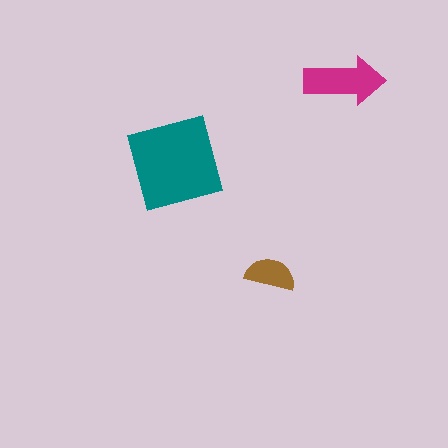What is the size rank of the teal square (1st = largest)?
1st.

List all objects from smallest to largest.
The brown semicircle, the magenta arrow, the teal square.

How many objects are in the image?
There are 3 objects in the image.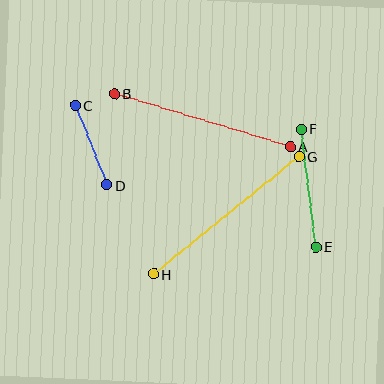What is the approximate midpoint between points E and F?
The midpoint is at approximately (308, 188) pixels.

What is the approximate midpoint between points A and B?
The midpoint is at approximately (203, 120) pixels.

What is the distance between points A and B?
The distance is approximately 184 pixels.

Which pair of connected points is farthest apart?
Points G and H are farthest apart.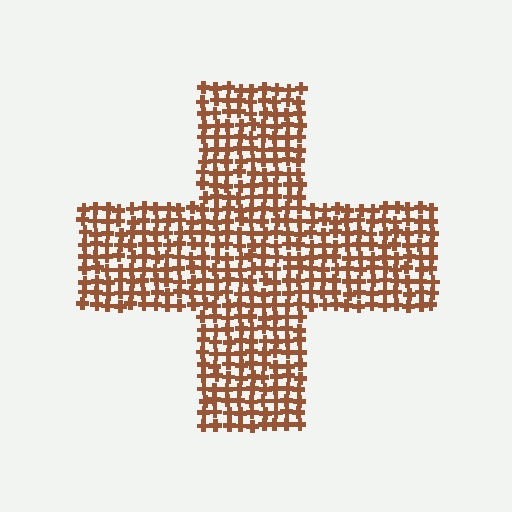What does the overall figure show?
The overall figure shows a cross.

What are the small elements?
The small elements are crosses.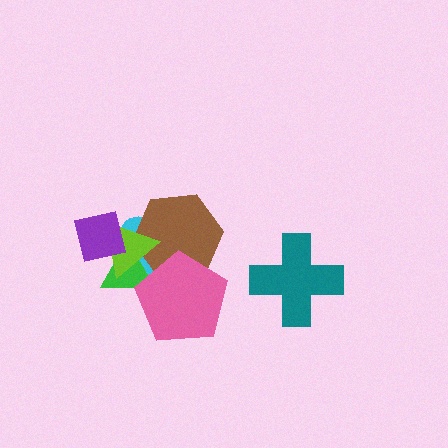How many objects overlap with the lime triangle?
4 objects overlap with the lime triangle.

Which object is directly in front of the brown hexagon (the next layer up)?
The green triangle is directly in front of the brown hexagon.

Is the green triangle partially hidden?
Yes, it is partially covered by another shape.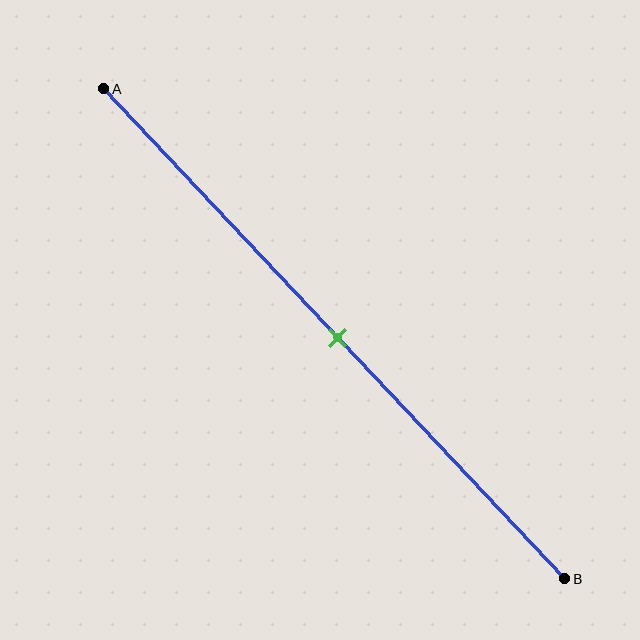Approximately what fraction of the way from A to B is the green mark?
The green mark is approximately 50% of the way from A to B.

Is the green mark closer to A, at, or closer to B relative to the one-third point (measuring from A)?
The green mark is closer to point B than the one-third point of segment AB.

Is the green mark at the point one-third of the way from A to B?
No, the mark is at about 50% from A, not at the 33% one-third point.